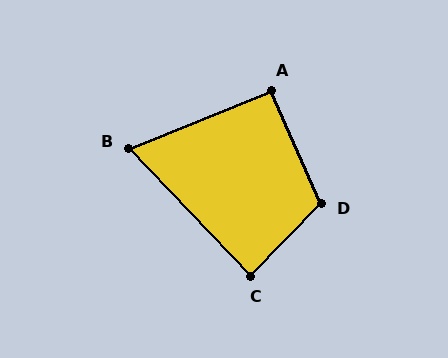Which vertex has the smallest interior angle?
B, at approximately 68 degrees.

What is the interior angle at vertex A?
Approximately 92 degrees (approximately right).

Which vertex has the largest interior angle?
D, at approximately 112 degrees.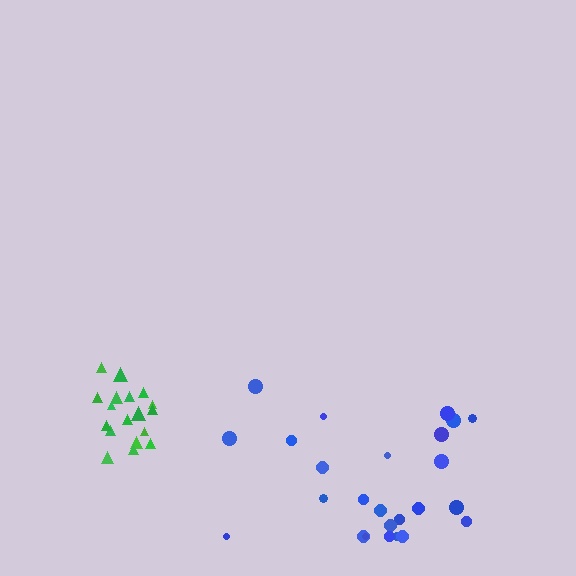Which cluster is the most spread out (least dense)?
Blue.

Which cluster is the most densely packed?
Green.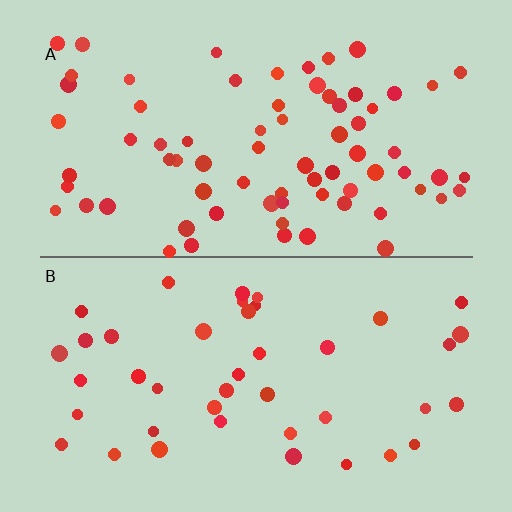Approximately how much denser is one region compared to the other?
Approximately 1.7× — region A over region B.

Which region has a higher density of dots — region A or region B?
A (the top).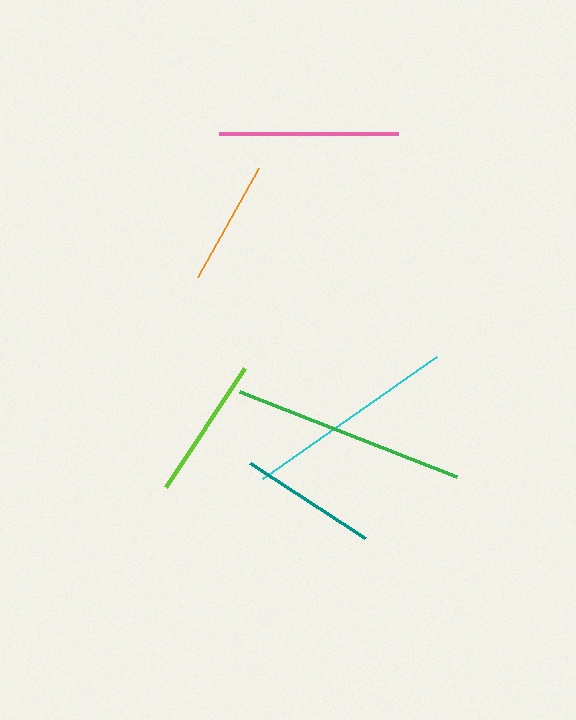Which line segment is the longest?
The green line is the longest at approximately 233 pixels.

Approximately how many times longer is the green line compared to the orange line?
The green line is approximately 1.9 times the length of the orange line.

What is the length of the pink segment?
The pink segment is approximately 178 pixels long.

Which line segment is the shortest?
The orange line is the shortest at approximately 125 pixels.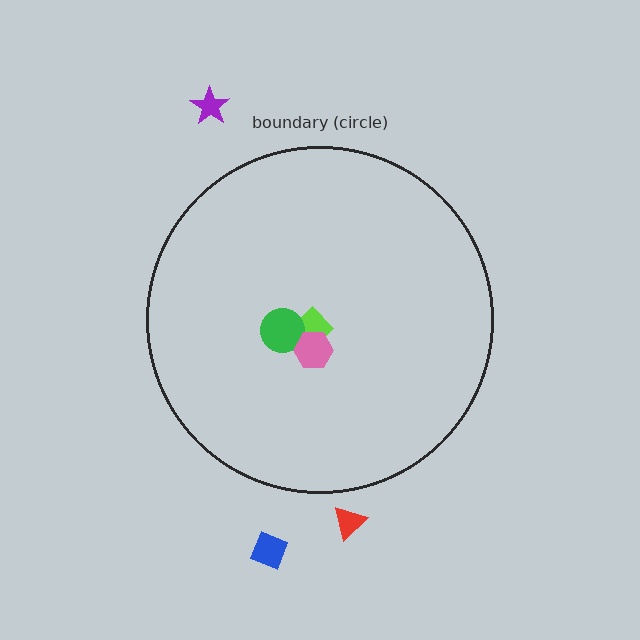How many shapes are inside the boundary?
3 inside, 3 outside.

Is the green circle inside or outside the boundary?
Inside.